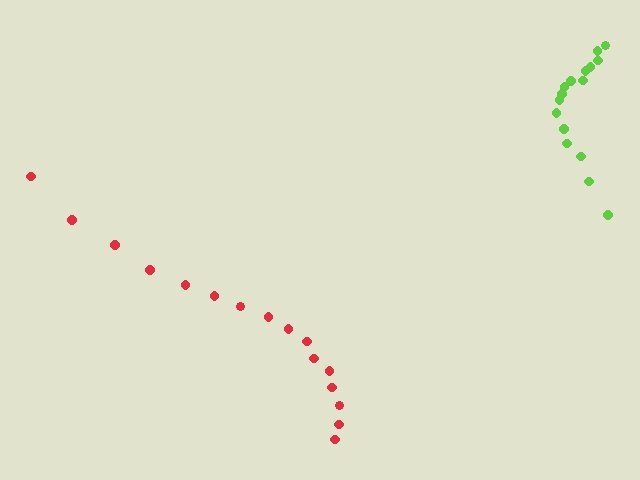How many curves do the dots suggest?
There are 2 distinct paths.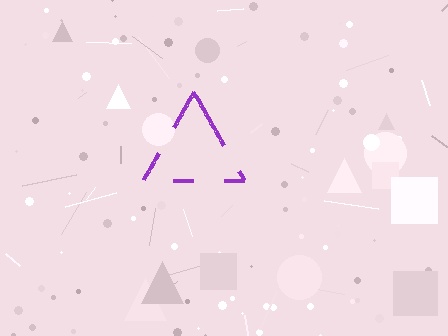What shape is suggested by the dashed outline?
The dashed outline suggests a triangle.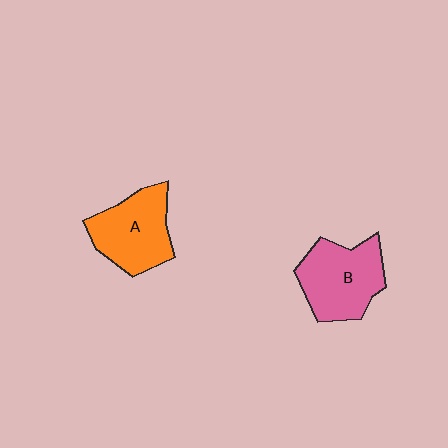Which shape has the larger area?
Shape B (pink).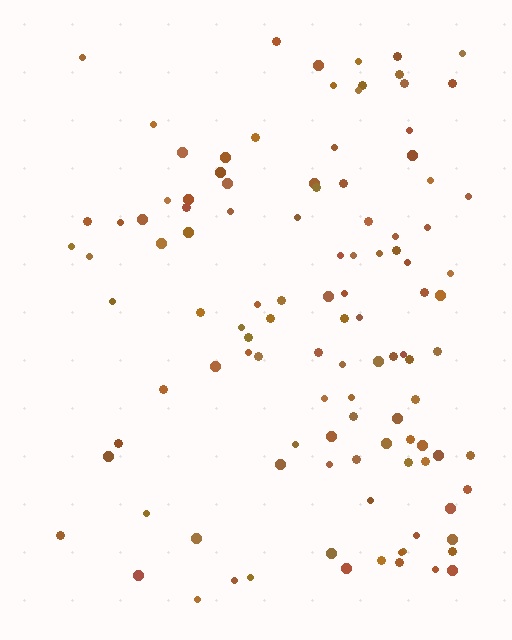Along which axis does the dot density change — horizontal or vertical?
Horizontal.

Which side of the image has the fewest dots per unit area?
The left.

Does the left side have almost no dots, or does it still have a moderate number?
Still a moderate number, just noticeably fewer than the right.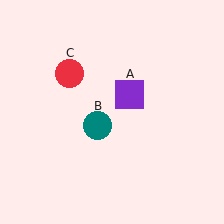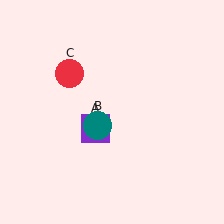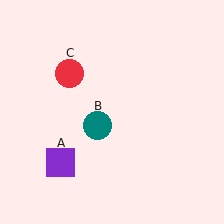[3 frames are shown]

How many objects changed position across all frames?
1 object changed position: purple square (object A).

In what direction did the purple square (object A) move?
The purple square (object A) moved down and to the left.